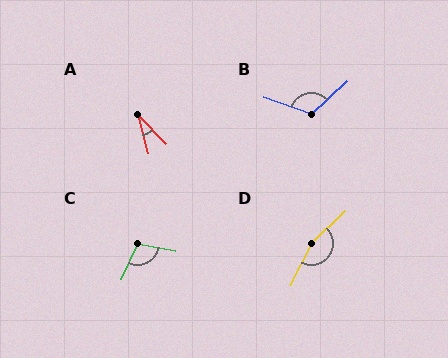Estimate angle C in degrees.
Approximately 104 degrees.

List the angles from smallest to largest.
A (30°), C (104°), B (117°), D (161°).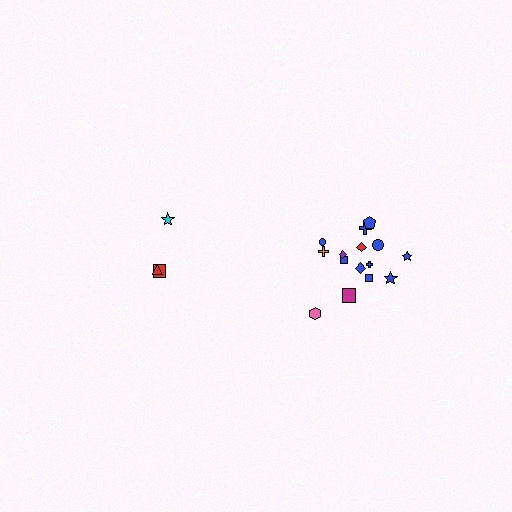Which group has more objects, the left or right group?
The right group.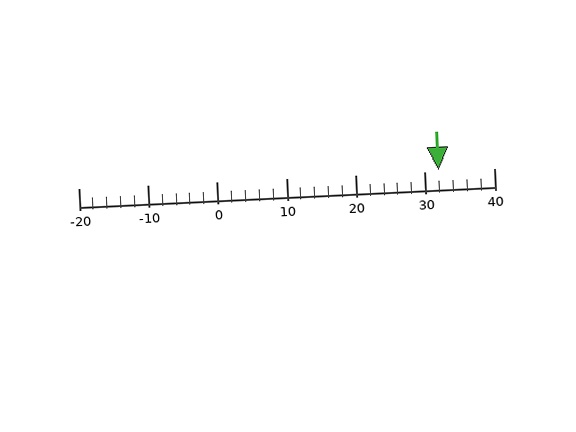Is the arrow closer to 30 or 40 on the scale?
The arrow is closer to 30.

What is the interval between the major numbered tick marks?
The major tick marks are spaced 10 units apart.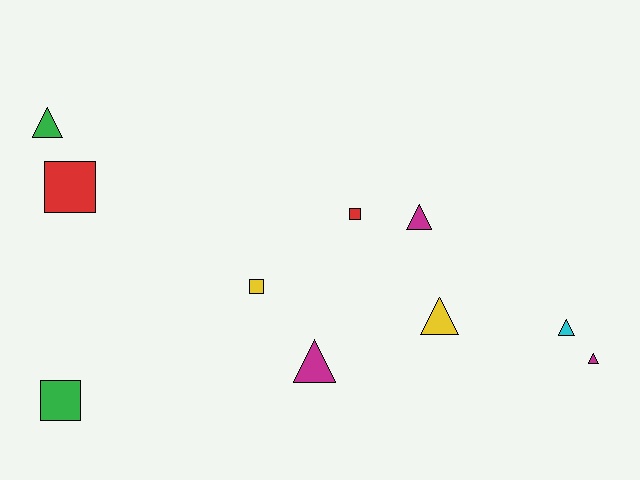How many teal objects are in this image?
There are no teal objects.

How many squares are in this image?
There are 4 squares.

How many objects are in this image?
There are 10 objects.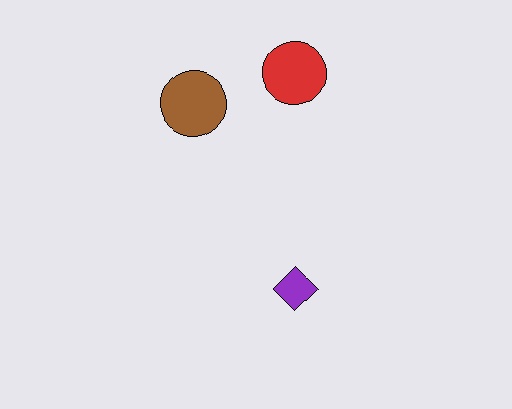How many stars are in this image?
There are no stars.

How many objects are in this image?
There are 3 objects.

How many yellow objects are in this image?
There are no yellow objects.